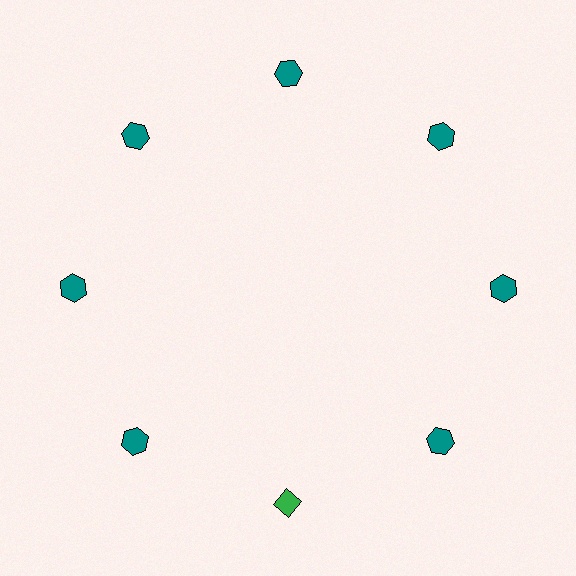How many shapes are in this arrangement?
There are 8 shapes arranged in a ring pattern.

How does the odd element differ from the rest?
It differs in both color (green instead of teal) and shape (diamond instead of hexagon).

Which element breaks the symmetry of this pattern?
The green diamond at roughly the 6 o'clock position breaks the symmetry. All other shapes are teal hexagons.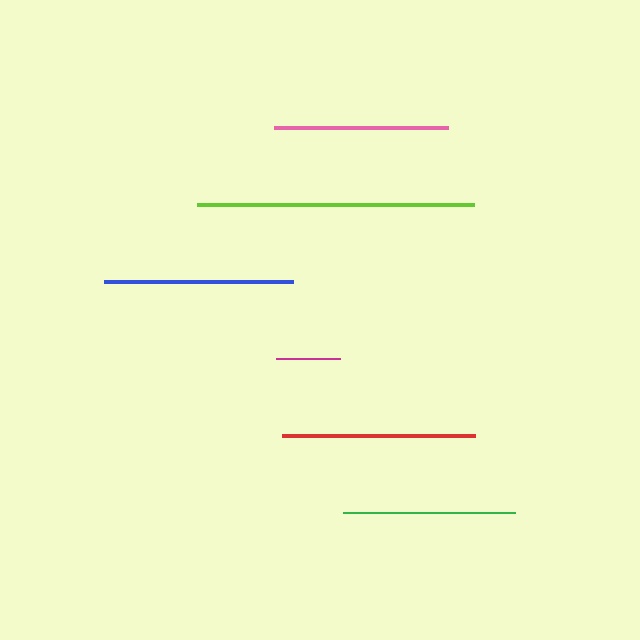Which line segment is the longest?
The lime line is the longest at approximately 277 pixels.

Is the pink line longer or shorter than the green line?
The pink line is longer than the green line.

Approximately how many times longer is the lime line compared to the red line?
The lime line is approximately 1.4 times the length of the red line.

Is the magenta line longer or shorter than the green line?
The green line is longer than the magenta line.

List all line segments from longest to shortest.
From longest to shortest: lime, red, blue, pink, green, magenta.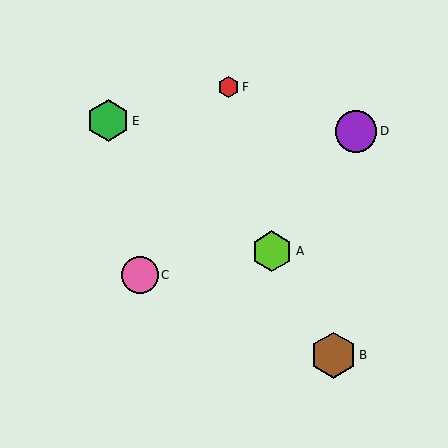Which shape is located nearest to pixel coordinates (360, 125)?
The purple circle (labeled D) at (356, 132) is nearest to that location.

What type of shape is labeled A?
Shape A is a lime hexagon.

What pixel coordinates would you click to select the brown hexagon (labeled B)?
Click at (333, 355) to select the brown hexagon B.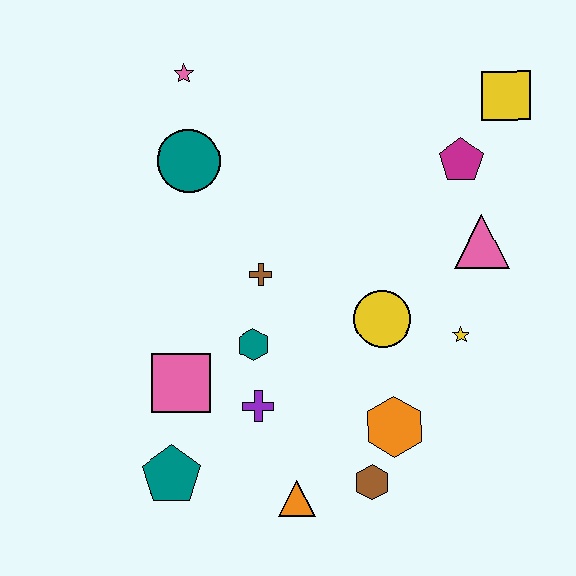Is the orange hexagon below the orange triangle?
No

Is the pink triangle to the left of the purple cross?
No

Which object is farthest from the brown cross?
The yellow square is farthest from the brown cross.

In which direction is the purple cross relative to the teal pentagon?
The purple cross is to the right of the teal pentagon.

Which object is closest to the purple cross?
The teal hexagon is closest to the purple cross.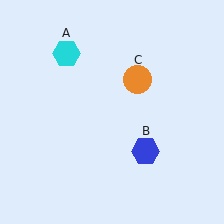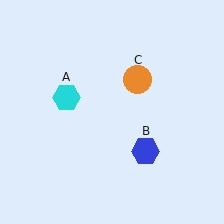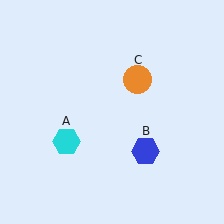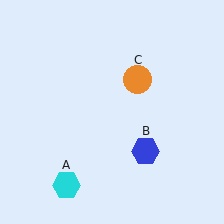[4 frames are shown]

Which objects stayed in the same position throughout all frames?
Blue hexagon (object B) and orange circle (object C) remained stationary.